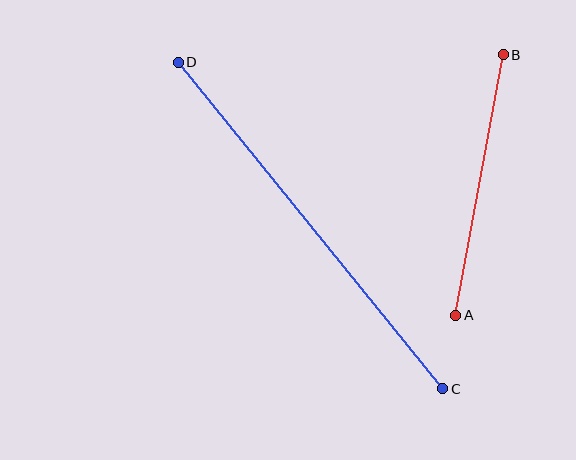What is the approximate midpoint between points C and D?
The midpoint is at approximately (310, 225) pixels.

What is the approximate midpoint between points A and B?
The midpoint is at approximately (480, 185) pixels.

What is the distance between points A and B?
The distance is approximately 265 pixels.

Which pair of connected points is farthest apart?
Points C and D are farthest apart.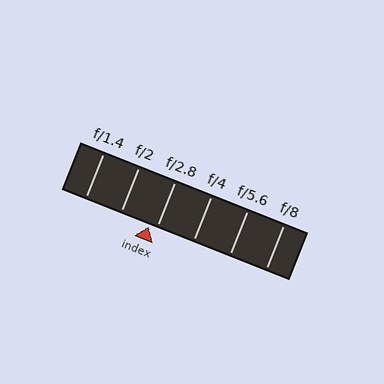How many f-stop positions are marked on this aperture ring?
There are 6 f-stop positions marked.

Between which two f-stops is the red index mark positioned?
The index mark is between f/2 and f/2.8.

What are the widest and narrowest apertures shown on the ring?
The widest aperture shown is f/1.4 and the narrowest is f/8.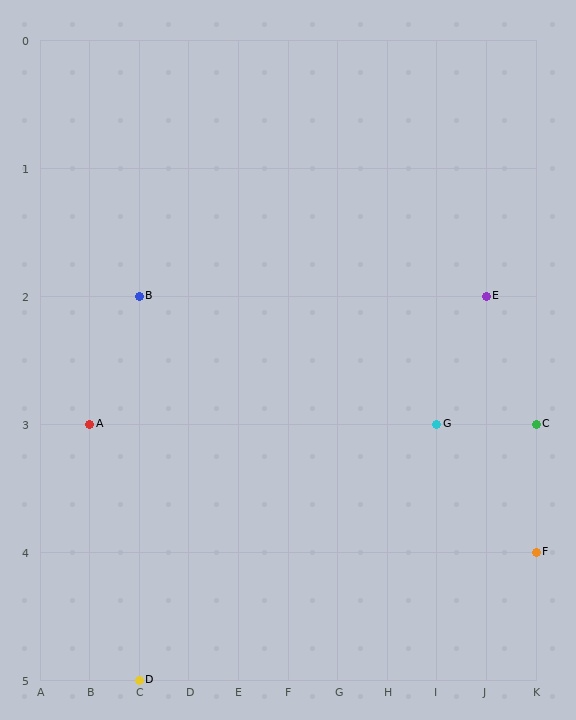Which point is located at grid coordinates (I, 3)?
Point G is at (I, 3).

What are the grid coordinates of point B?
Point B is at grid coordinates (C, 2).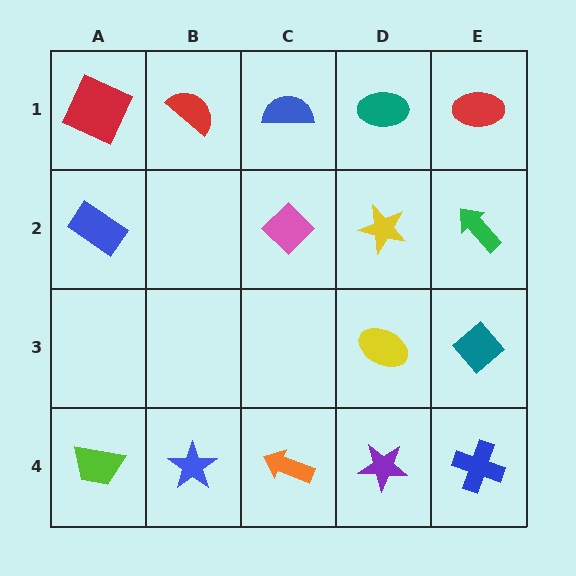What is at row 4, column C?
An orange arrow.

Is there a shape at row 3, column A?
No, that cell is empty.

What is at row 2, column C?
A pink diamond.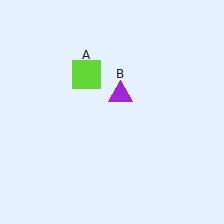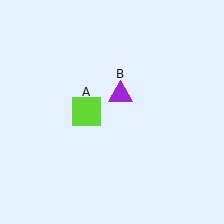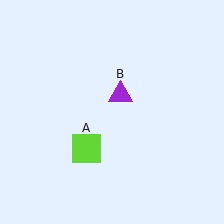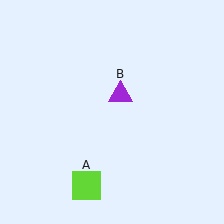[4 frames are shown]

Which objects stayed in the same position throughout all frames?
Purple triangle (object B) remained stationary.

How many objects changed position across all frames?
1 object changed position: lime square (object A).